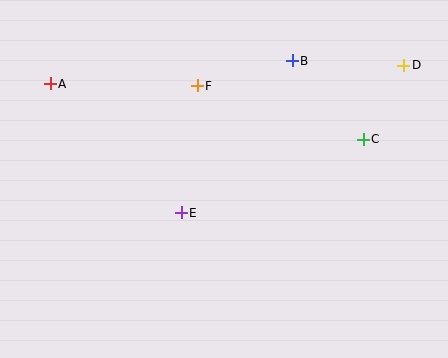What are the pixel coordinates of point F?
Point F is at (197, 86).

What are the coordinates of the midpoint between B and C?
The midpoint between B and C is at (328, 100).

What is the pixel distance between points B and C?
The distance between B and C is 106 pixels.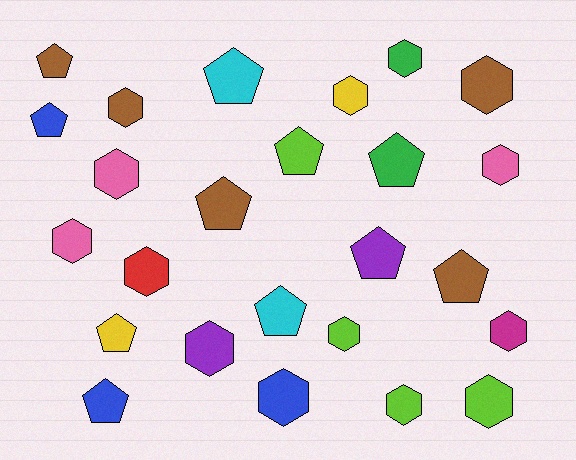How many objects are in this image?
There are 25 objects.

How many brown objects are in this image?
There are 5 brown objects.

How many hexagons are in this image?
There are 14 hexagons.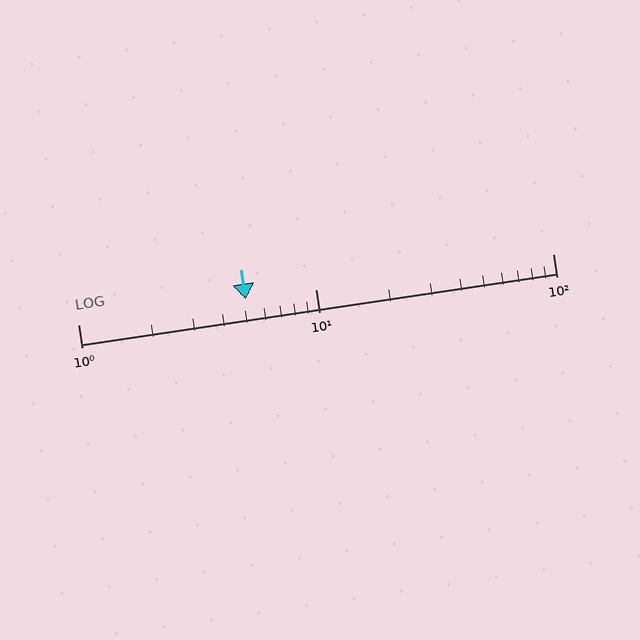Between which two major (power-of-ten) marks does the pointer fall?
The pointer is between 1 and 10.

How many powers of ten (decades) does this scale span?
The scale spans 2 decades, from 1 to 100.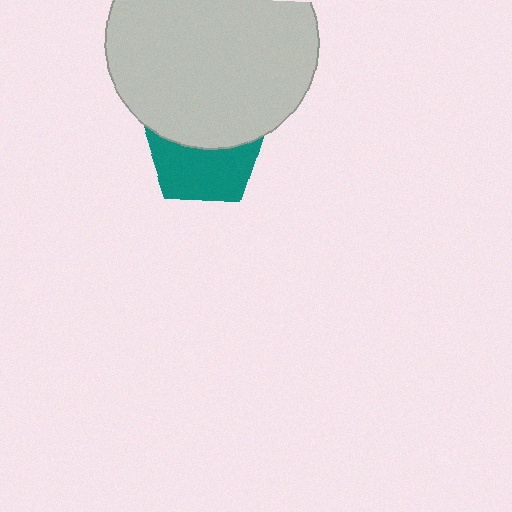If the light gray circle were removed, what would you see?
You would see the complete teal pentagon.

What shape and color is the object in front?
The object in front is a light gray circle.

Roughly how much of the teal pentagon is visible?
About half of it is visible (roughly 54%).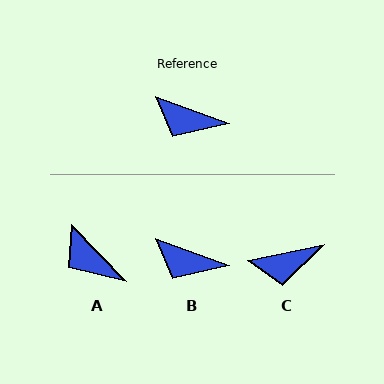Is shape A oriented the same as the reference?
No, it is off by about 26 degrees.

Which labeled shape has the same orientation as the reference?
B.